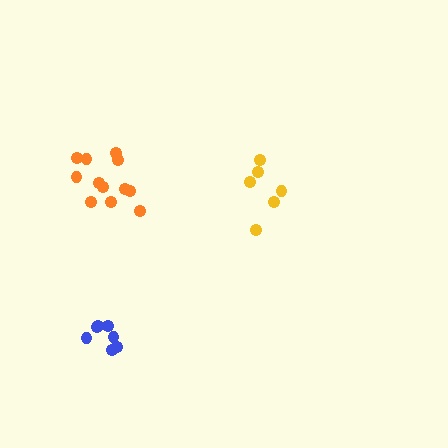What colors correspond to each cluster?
The clusters are colored: orange, yellow, blue.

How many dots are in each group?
Group 1: 12 dots, Group 2: 6 dots, Group 3: 7 dots (25 total).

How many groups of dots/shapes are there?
There are 3 groups.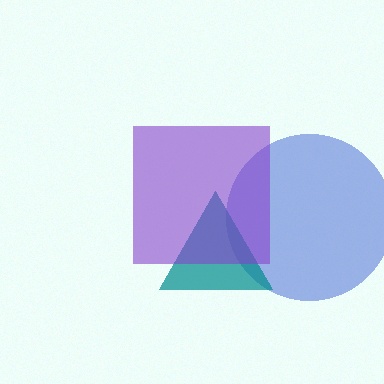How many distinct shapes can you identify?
There are 3 distinct shapes: a blue circle, a teal triangle, a purple square.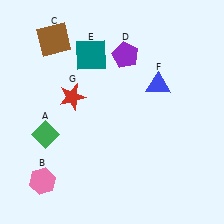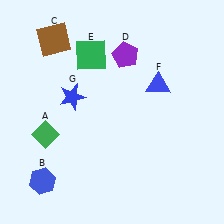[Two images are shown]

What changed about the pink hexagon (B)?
In Image 1, B is pink. In Image 2, it changed to blue.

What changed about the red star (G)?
In Image 1, G is red. In Image 2, it changed to blue.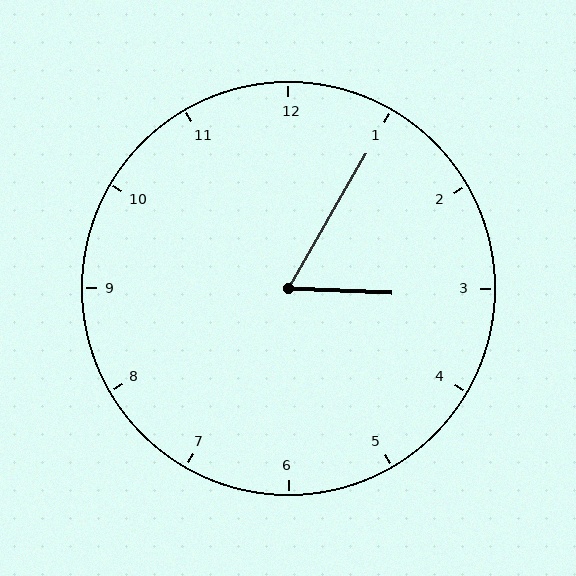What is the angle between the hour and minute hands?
Approximately 62 degrees.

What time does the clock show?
3:05.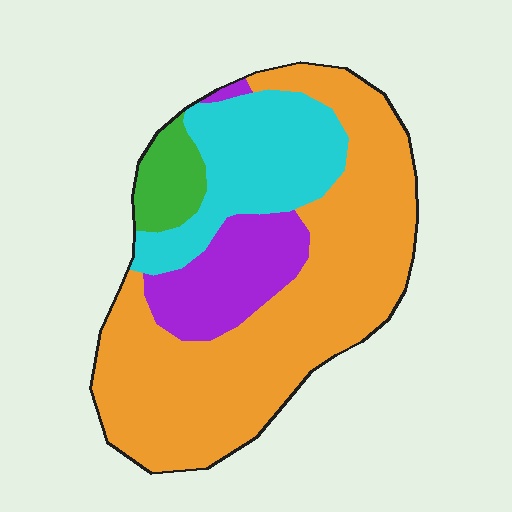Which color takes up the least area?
Green, at roughly 5%.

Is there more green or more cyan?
Cyan.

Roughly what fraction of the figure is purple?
Purple covers 15% of the figure.